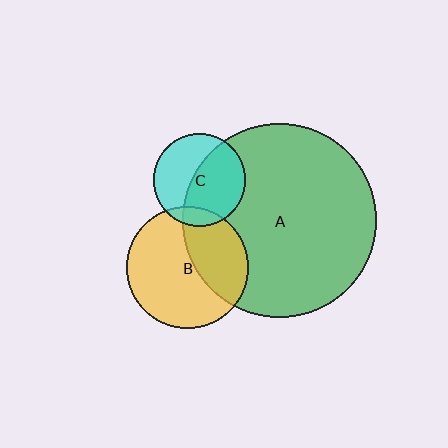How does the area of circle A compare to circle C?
Approximately 4.4 times.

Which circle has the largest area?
Circle A (green).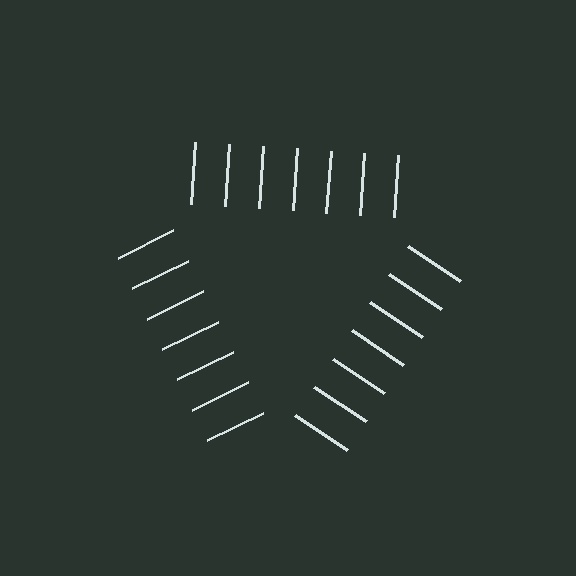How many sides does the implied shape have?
3 sides — the line-ends trace a triangle.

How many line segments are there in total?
21 — 7 along each of the 3 edges.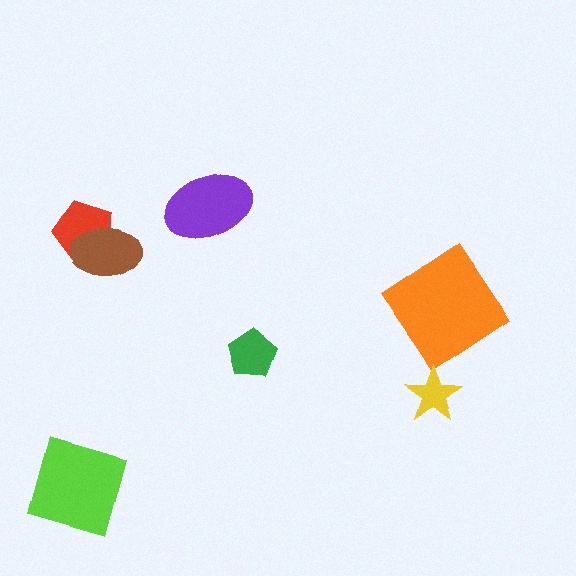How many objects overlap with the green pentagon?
0 objects overlap with the green pentagon.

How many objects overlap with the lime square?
0 objects overlap with the lime square.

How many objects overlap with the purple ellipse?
0 objects overlap with the purple ellipse.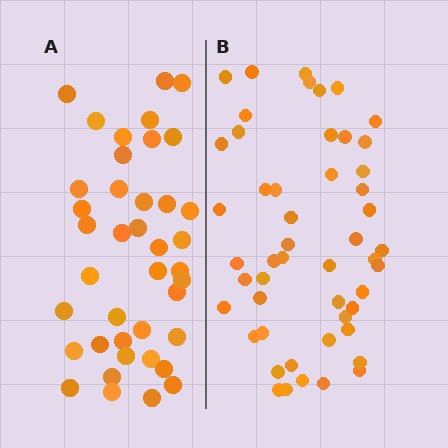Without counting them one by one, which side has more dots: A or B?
Region B (the right region) has more dots.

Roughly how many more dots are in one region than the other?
Region B has roughly 10 or so more dots than region A.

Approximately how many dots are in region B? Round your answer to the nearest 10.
About 50 dots.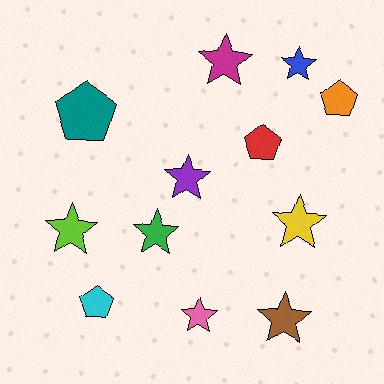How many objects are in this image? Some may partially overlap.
There are 12 objects.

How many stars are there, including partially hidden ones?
There are 8 stars.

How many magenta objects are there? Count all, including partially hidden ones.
There is 1 magenta object.